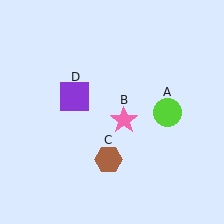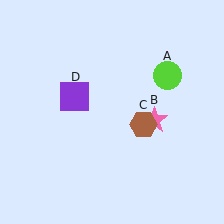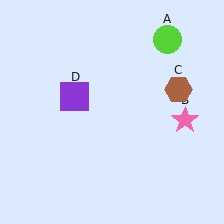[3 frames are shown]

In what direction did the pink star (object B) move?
The pink star (object B) moved right.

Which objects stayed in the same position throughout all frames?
Purple square (object D) remained stationary.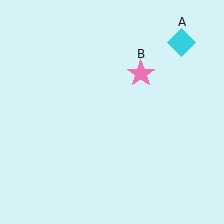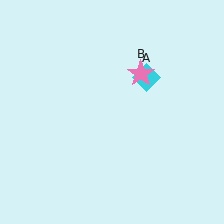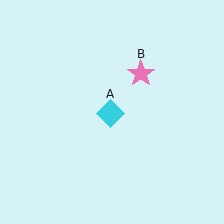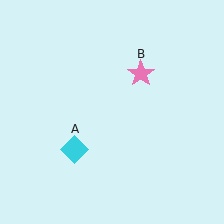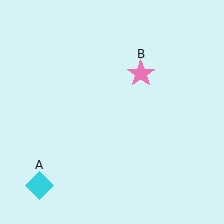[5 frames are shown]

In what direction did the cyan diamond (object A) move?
The cyan diamond (object A) moved down and to the left.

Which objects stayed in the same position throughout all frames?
Pink star (object B) remained stationary.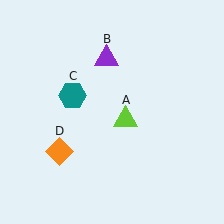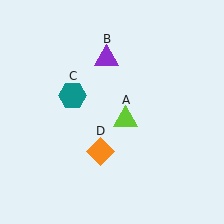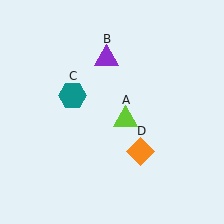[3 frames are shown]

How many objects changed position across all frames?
1 object changed position: orange diamond (object D).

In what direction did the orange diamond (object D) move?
The orange diamond (object D) moved right.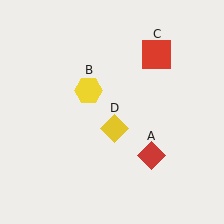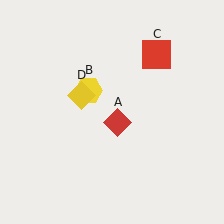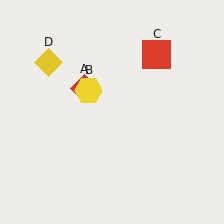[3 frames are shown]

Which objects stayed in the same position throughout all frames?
Yellow hexagon (object B) and red square (object C) remained stationary.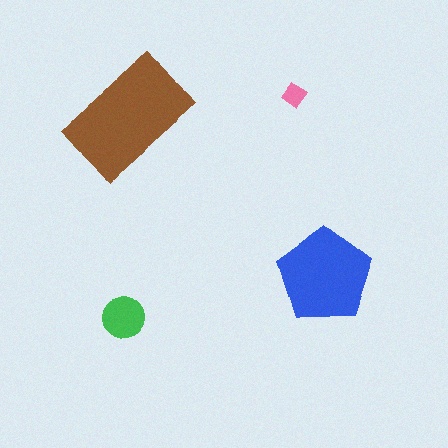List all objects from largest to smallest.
The brown rectangle, the blue pentagon, the green circle, the pink diamond.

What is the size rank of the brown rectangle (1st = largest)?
1st.